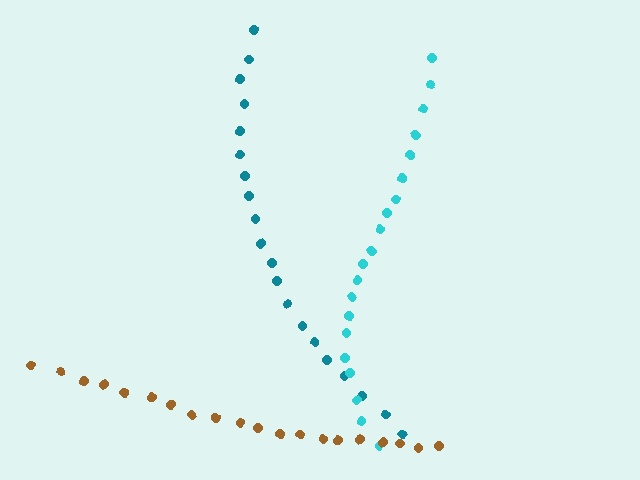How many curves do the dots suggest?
There are 3 distinct paths.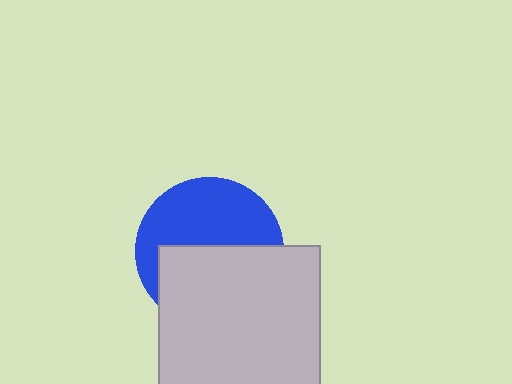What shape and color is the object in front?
The object in front is a light gray square.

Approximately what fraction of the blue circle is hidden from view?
Roughly 50% of the blue circle is hidden behind the light gray square.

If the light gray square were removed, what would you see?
You would see the complete blue circle.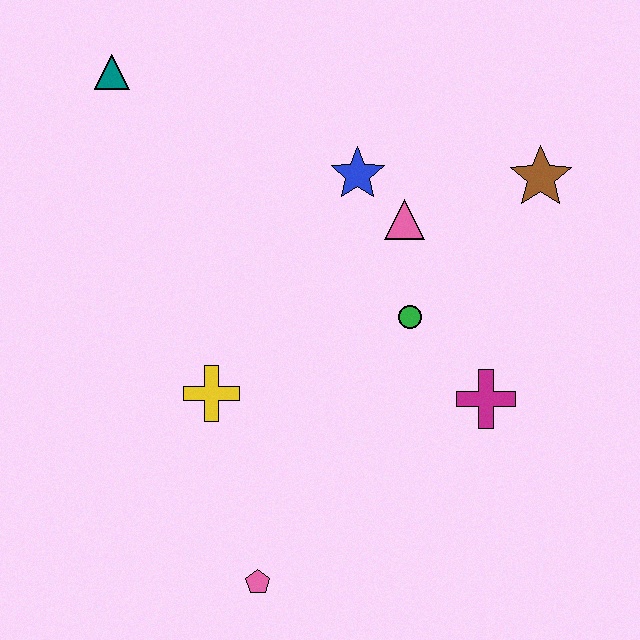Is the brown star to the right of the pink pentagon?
Yes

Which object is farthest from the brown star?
The pink pentagon is farthest from the brown star.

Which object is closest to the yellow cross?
The pink pentagon is closest to the yellow cross.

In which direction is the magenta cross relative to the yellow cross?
The magenta cross is to the right of the yellow cross.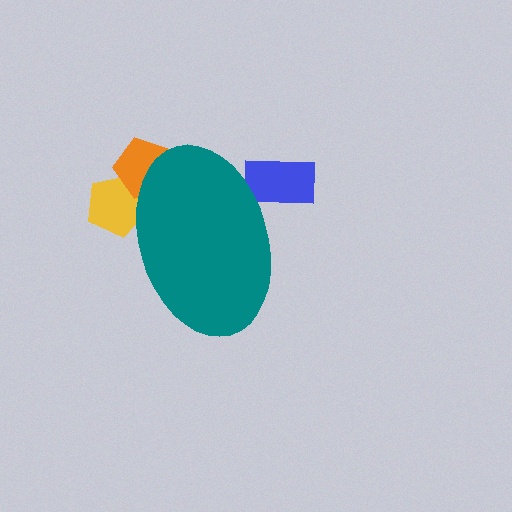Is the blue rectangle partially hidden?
Yes, the blue rectangle is partially hidden behind the teal ellipse.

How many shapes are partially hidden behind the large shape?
3 shapes are partially hidden.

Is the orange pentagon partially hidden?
Yes, the orange pentagon is partially hidden behind the teal ellipse.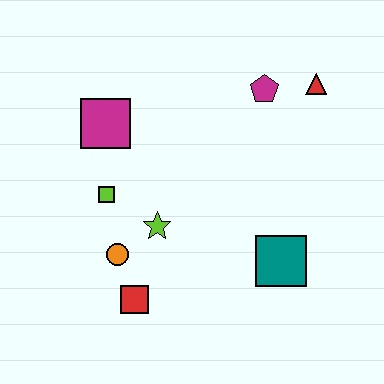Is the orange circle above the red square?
Yes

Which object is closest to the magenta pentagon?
The red triangle is closest to the magenta pentagon.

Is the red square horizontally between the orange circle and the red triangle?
Yes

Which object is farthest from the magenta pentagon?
The red square is farthest from the magenta pentagon.